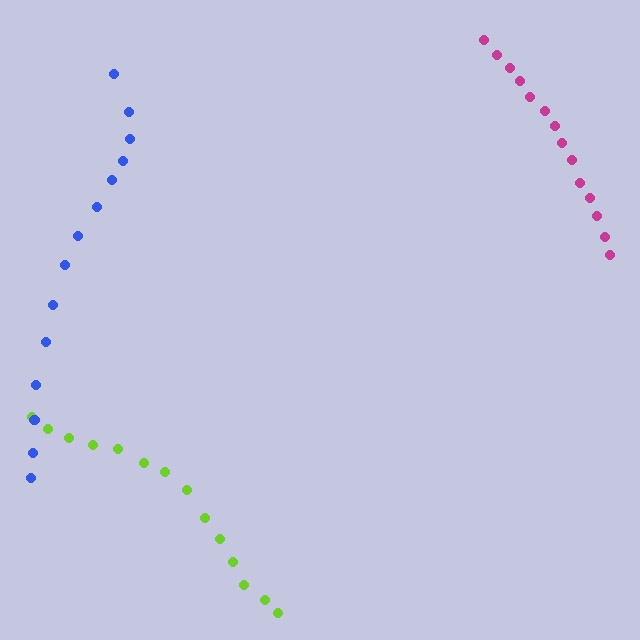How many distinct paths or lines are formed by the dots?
There are 3 distinct paths.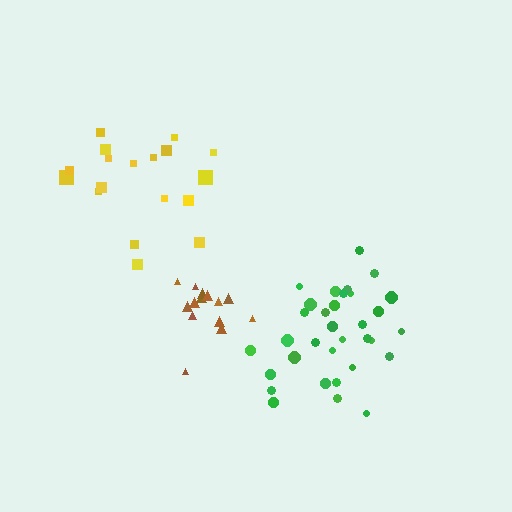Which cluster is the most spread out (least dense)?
Yellow.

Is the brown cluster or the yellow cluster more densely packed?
Brown.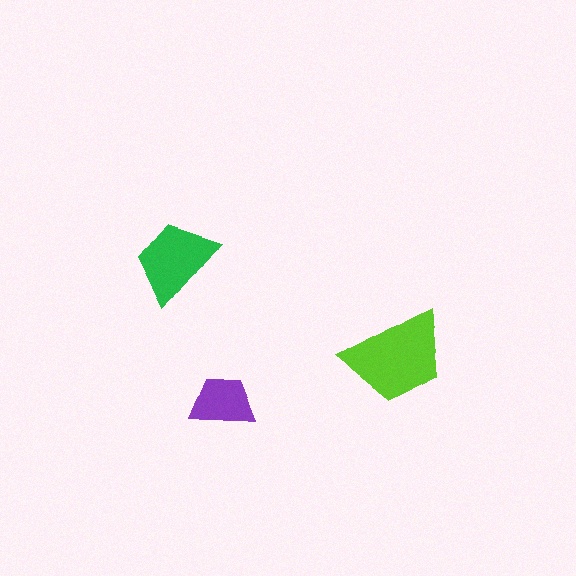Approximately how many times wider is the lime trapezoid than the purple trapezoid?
About 1.5 times wider.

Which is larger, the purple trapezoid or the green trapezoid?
The green one.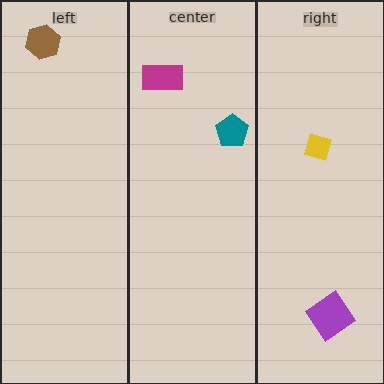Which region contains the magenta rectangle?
The center region.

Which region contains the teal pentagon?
The center region.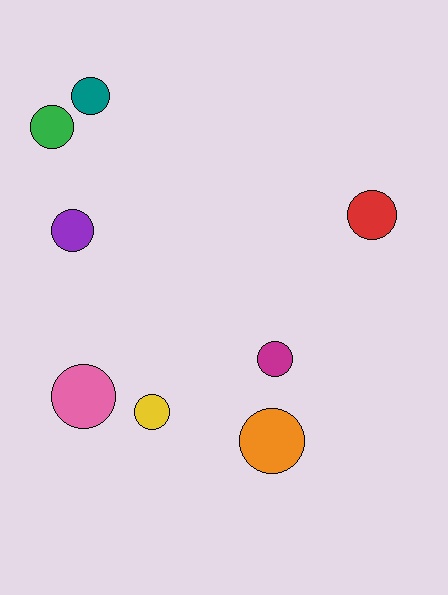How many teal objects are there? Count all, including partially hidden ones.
There is 1 teal object.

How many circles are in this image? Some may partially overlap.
There are 8 circles.